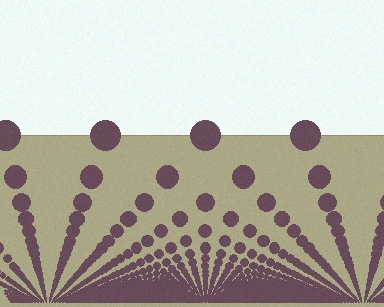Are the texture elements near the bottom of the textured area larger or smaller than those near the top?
Smaller. The gradient is inverted — elements near the bottom are smaller and denser.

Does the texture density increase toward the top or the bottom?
Density increases toward the bottom.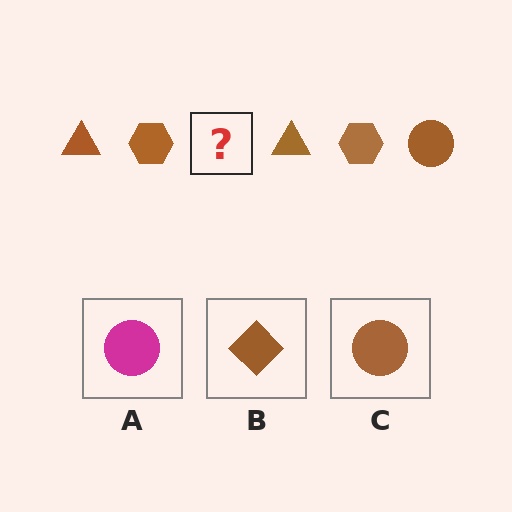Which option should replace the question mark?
Option C.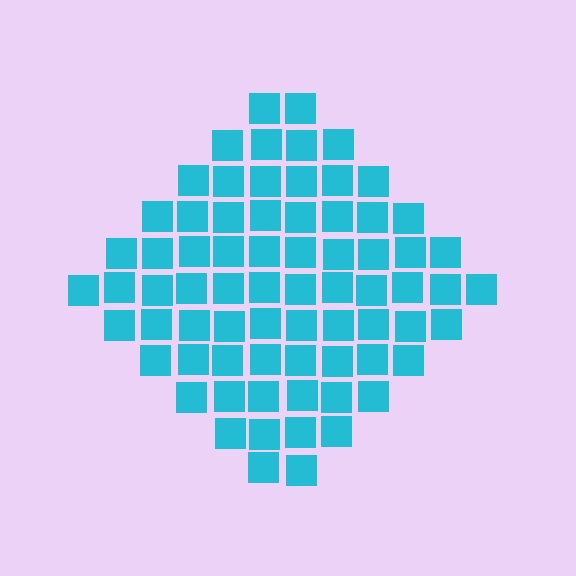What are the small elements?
The small elements are squares.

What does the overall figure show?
The overall figure shows a diamond.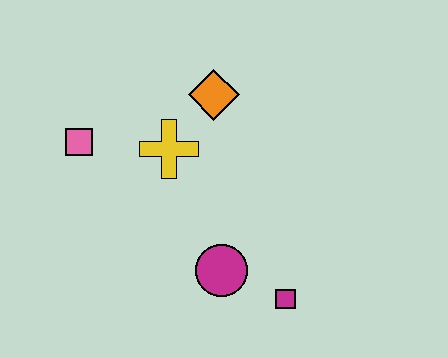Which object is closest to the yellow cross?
The orange diamond is closest to the yellow cross.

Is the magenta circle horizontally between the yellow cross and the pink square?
No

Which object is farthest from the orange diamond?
The magenta square is farthest from the orange diamond.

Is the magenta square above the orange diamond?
No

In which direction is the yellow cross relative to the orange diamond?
The yellow cross is below the orange diamond.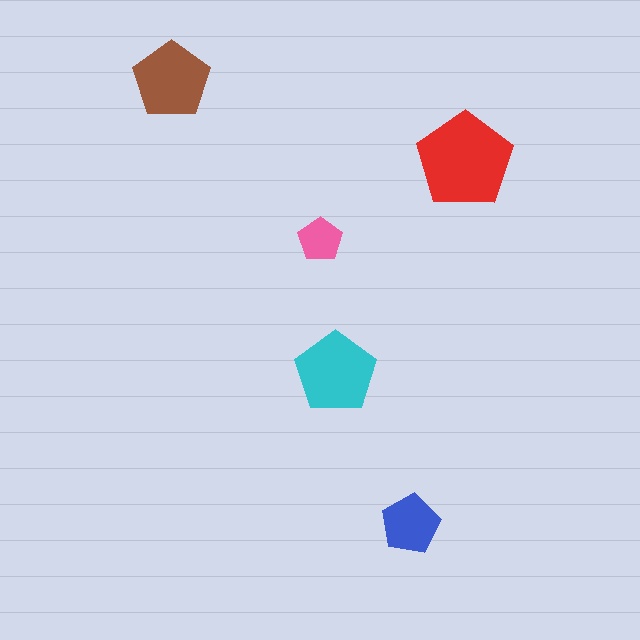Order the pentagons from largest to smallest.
the red one, the cyan one, the brown one, the blue one, the pink one.